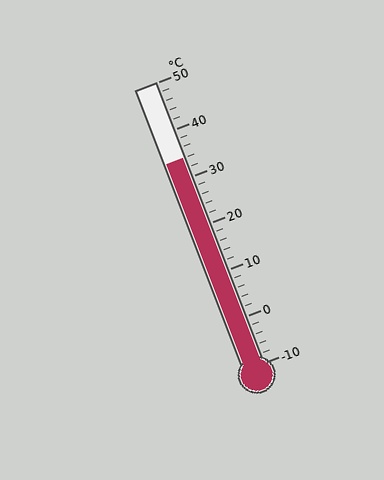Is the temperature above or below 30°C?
The temperature is above 30°C.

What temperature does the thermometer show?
The thermometer shows approximately 34°C.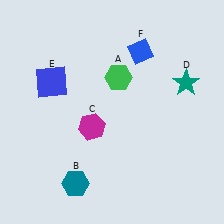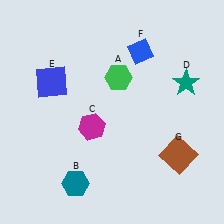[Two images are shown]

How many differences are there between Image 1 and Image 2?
There is 1 difference between the two images.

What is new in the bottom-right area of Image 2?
A brown square (G) was added in the bottom-right area of Image 2.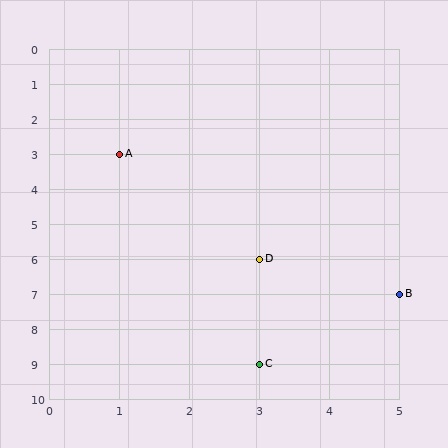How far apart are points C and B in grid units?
Points C and B are 2 columns and 2 rows apart (about 2.8 grid units diagonally).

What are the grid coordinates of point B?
Point B is at grid coordinates (5, 7).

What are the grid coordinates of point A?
Point A is at grid coordinates (1, 3).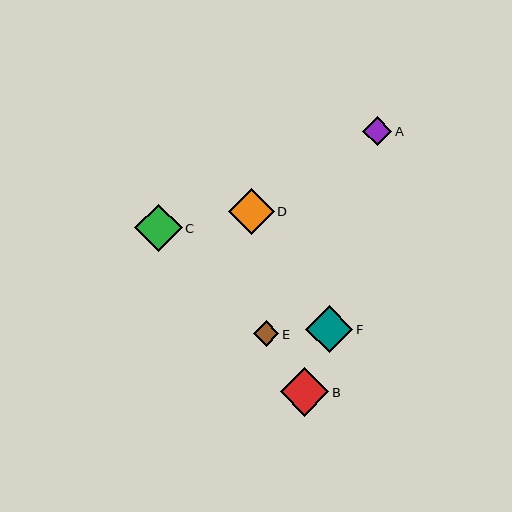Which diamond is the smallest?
Diamond E is the smallest with a size of approximately 25 pixels.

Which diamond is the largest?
Diamond B is the largest with a size of approximately 49 pixels.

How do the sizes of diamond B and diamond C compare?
Diamond B and diamond C are approximately the same size.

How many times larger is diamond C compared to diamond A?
Diamond C is approximately 1.6 times the size of diamond A.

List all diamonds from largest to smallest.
From largest to smallest: B, C, F, D, A, E.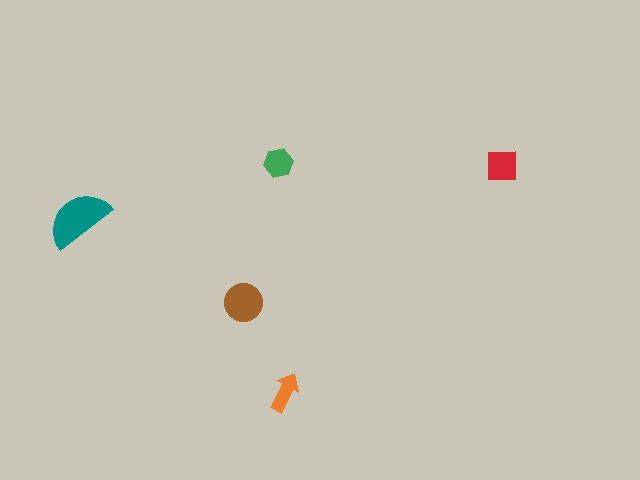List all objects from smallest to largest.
The orange arrow, the green hexagon, the red square, the brown circle, the teal semicircle.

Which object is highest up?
The green hexagon is topmost.